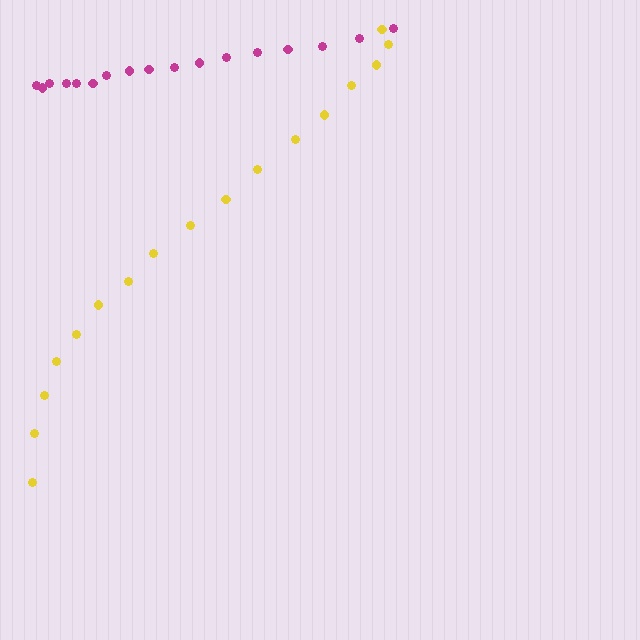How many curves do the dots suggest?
There are 2 distinct paths.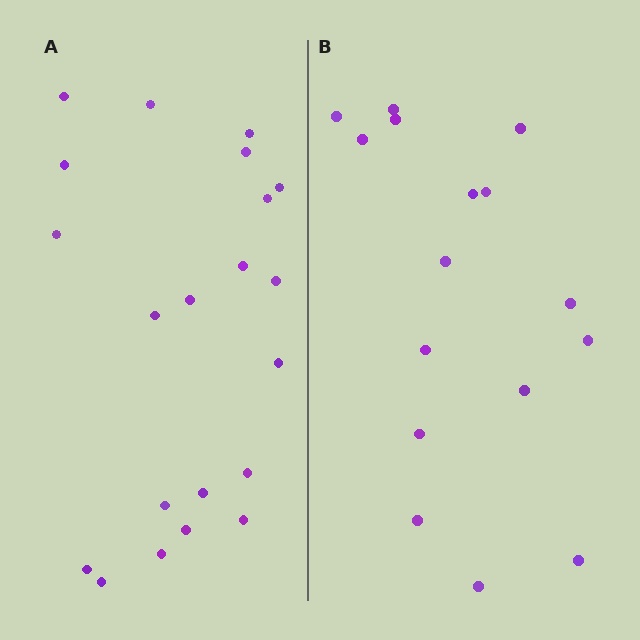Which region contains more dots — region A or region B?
Region A (the left region) has more dots.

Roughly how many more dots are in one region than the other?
Region A has about 5 more dots than region B.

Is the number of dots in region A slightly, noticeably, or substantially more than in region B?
Region A has noticeably more, but not dramatically so. The ratio is roughly 1.3 to 1.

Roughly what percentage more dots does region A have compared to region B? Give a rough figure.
About 30% more.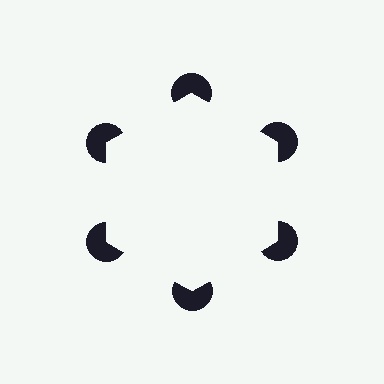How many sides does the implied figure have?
6 sides.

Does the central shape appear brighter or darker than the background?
It typically appears slightly brighter than the background, even though no actual brightness change is drawn.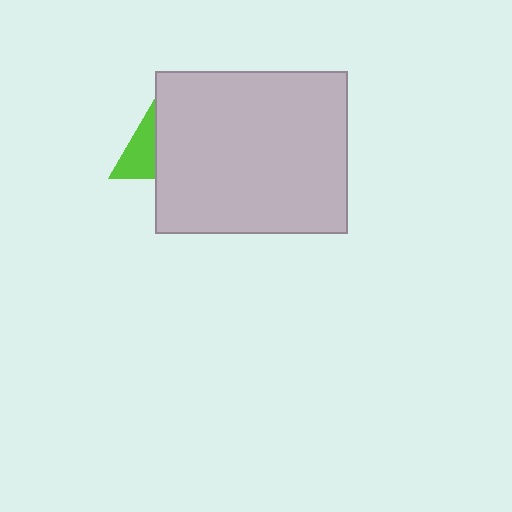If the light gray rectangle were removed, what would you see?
You would see the complete lime triangle.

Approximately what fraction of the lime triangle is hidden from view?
Roughly 60% of the lime triangle is hidden behind the light gray rectangle.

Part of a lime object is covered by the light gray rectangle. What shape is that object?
It is a triangle.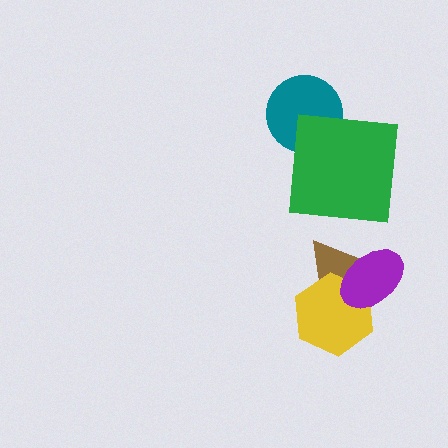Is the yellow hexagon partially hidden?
Yes, it is partially covered by another shape.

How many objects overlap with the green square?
1 object overlaps with the green square.